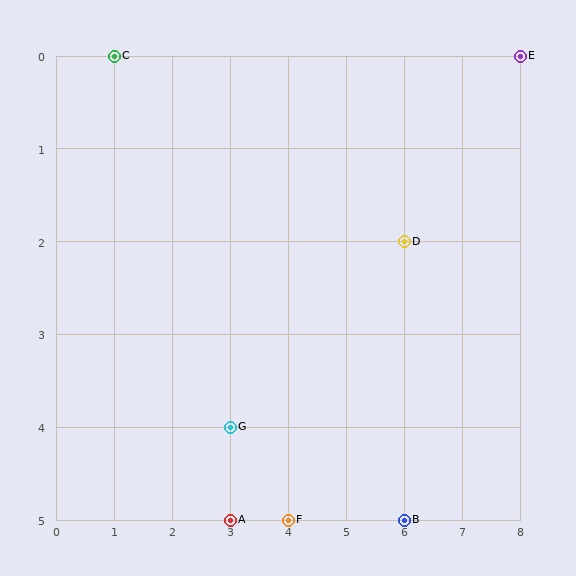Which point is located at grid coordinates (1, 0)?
Point C is at (1, 0).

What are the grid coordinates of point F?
Point F is at grid coordinates (4, 5).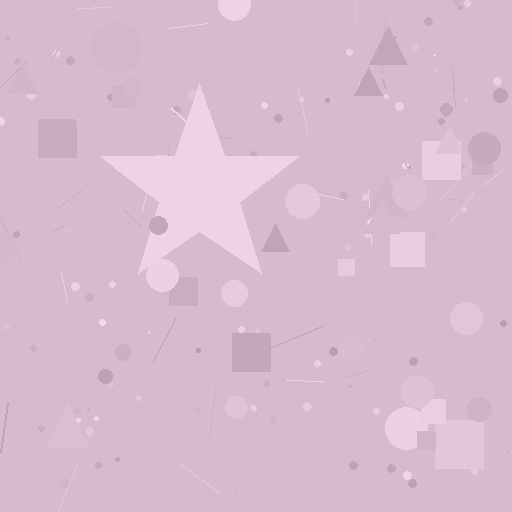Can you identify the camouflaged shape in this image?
The camouflaged shape is a star.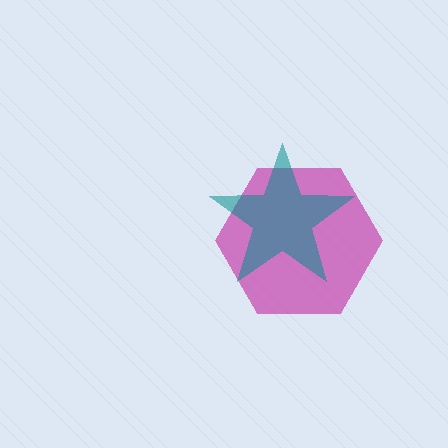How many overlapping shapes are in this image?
There are 2 overlapping shapes in the image.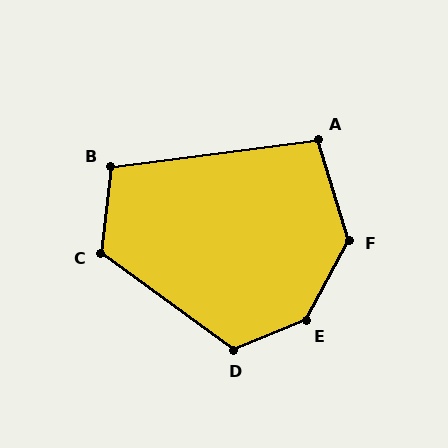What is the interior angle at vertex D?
Approximately 122 degrees (obtuse).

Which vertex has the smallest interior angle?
A, at approximately 100 degrees.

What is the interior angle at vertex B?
Approximately 104 degrees (obtuse).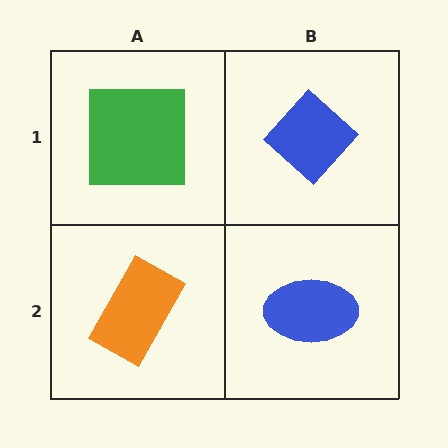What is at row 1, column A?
A green square.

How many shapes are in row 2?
2 shapes.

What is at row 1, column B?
A blue diamond.